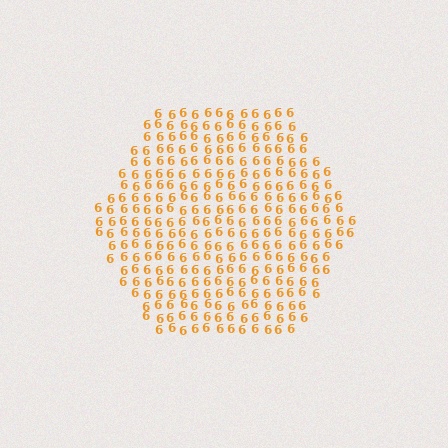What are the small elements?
The small elements are digit 6's.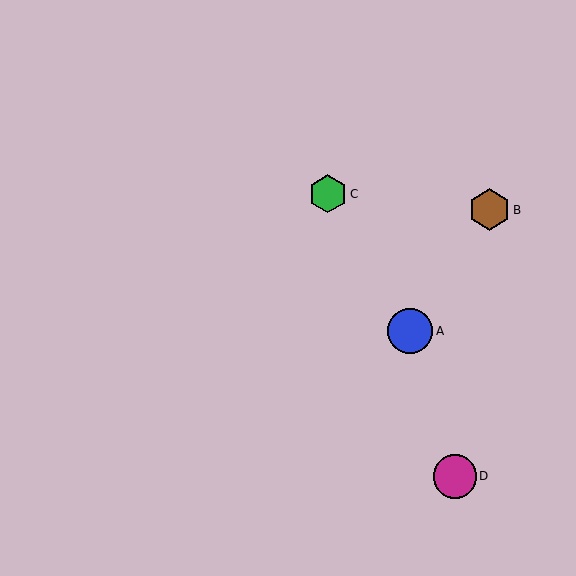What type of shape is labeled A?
Shape A is a blue circle.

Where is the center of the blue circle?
The center of the blue circle is at (410, 331).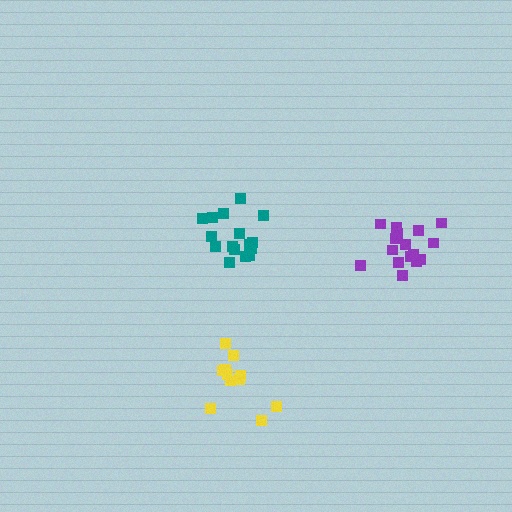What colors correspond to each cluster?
The clusters are colored: purple, teal, yellow.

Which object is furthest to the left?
The yellow cluster is leftmost.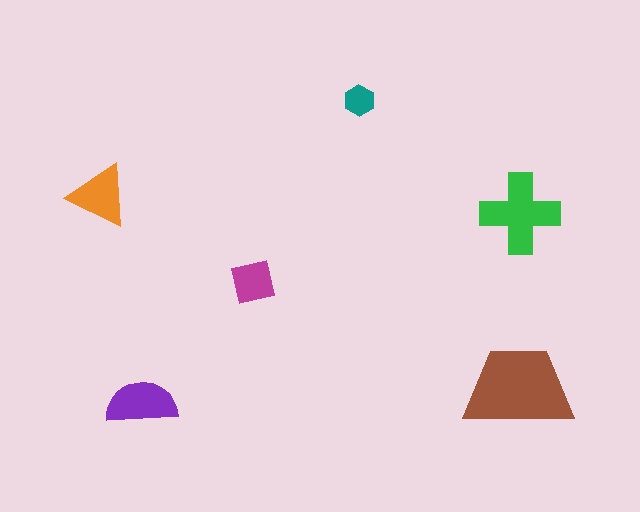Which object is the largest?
The brown trapezoid.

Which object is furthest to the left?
The orange triangle is leftmost.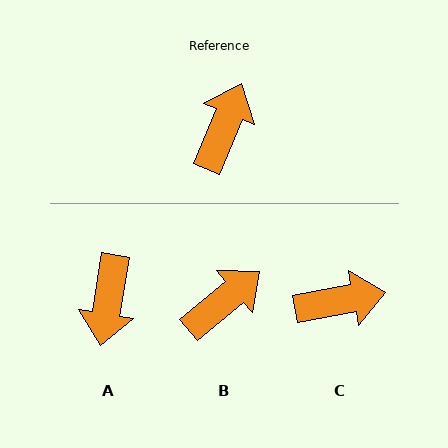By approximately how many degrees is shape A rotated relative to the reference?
Approximately 167 degrees clockwise.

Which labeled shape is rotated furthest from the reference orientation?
A, about 167 degrees away.